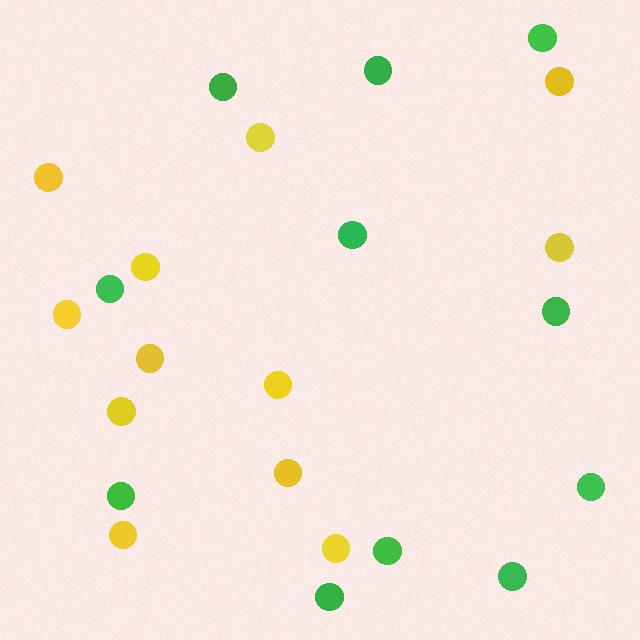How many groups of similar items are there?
There are 2 groups: one group of yellow circles (12) and one group of green circles (11).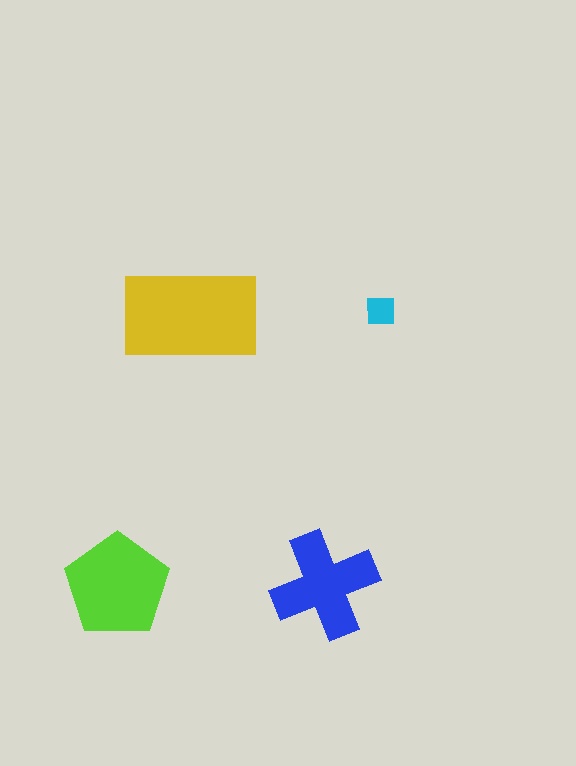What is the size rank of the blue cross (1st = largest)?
3rd.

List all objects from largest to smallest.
The yellow rectangle, the lime pentagon, the blue cross, the cyan square.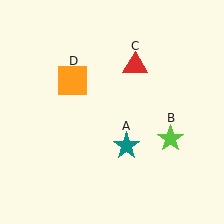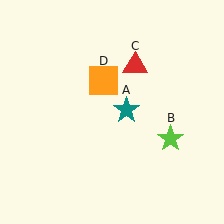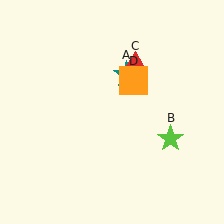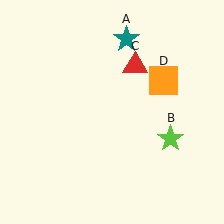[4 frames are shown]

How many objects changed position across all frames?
2 objects changed position: teal star (object A), orange square (object D).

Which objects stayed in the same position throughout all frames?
Lime star (object B) and red triangle (object C) remained stationary.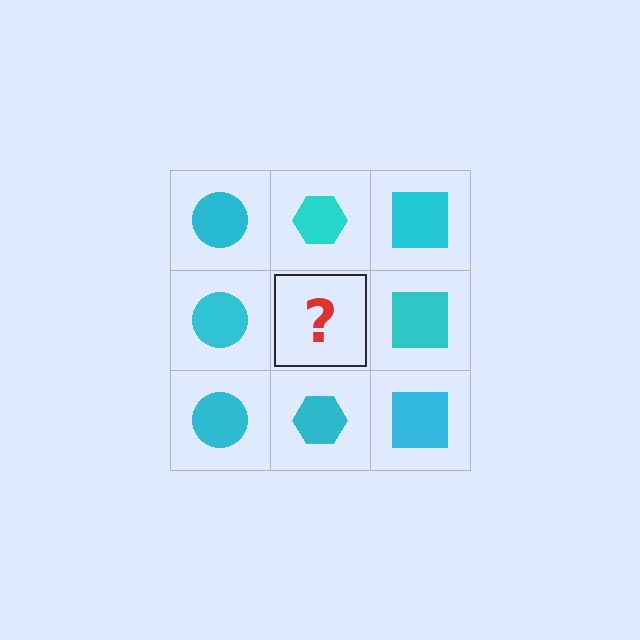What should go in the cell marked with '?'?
The missing cell should contain a cyan hexagon.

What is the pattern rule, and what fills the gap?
The rule is that each column has a consistent shape. The gap should be filled with a cyan hexagon.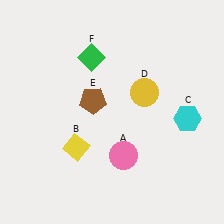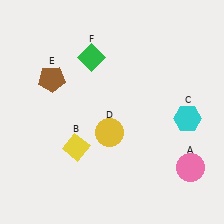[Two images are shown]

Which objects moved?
The objects that moved are: the pink circle (A), the yellow circle (D), the brown pentagon (E).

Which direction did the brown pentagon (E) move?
The brown pentagon (E) moved left.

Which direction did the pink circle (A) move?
The pink circle (A) moved right.